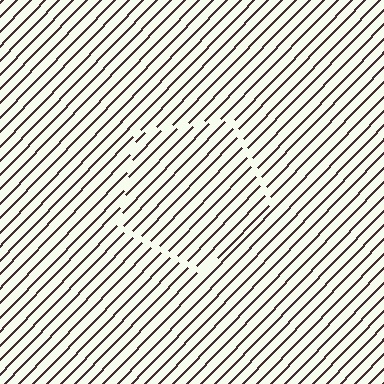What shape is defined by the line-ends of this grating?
An illusory pentagon. The interior of the shape contains the same grating, shifted by half a period — the contour is defined by the phase discontinuity where line-ends from the inner and outer gratings abut.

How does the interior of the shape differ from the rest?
The interior of the shape contains the same grating, shifted by half a period — the contour is defined by the phase discontinuity where line-ends from the inner and outer gratings abut.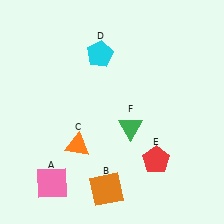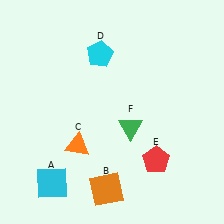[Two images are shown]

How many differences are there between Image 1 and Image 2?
There is 1 difference between the two images.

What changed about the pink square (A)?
In Image 1, A is pink. In Image 2, it changed to cyan.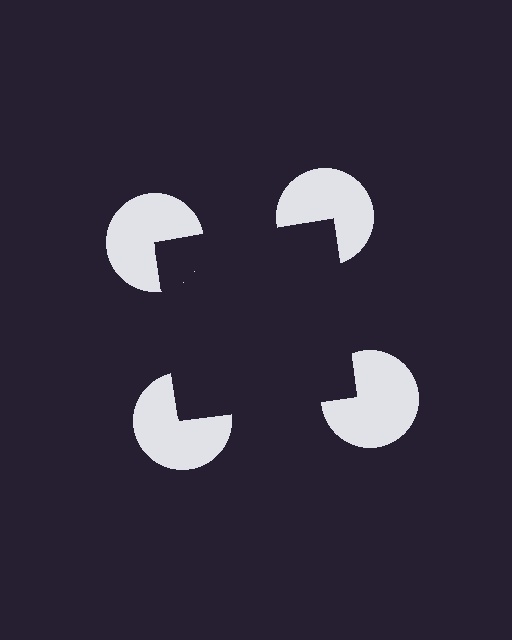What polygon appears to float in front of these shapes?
An illusory square — its edges are inferred from the aligned wedge cuts in the pac-man discs, not physically drawn.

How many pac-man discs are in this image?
There are 4 — one at each vertex of the illusory square.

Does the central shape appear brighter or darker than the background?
It typically appears slightly darker than the background, even though no actual brightness change is drawn.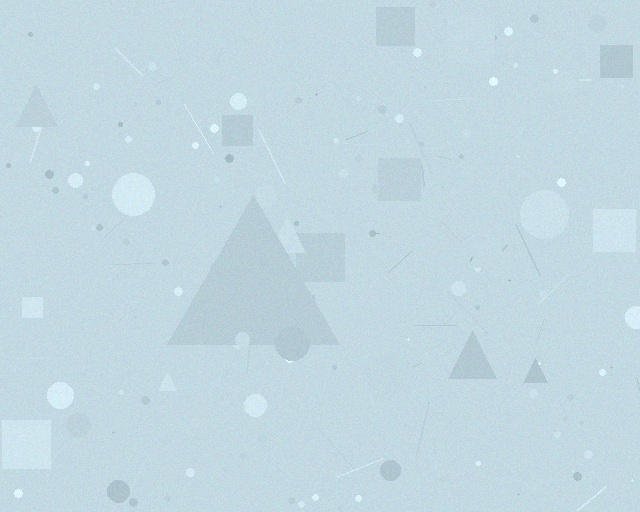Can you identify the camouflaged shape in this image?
The camouflaged shape is a triangle.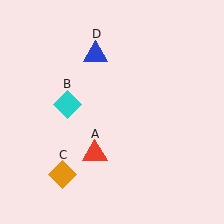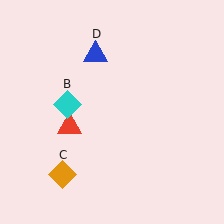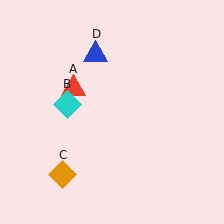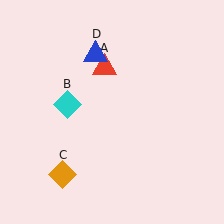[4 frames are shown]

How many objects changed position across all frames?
1 object changed position: red triangle (object A).